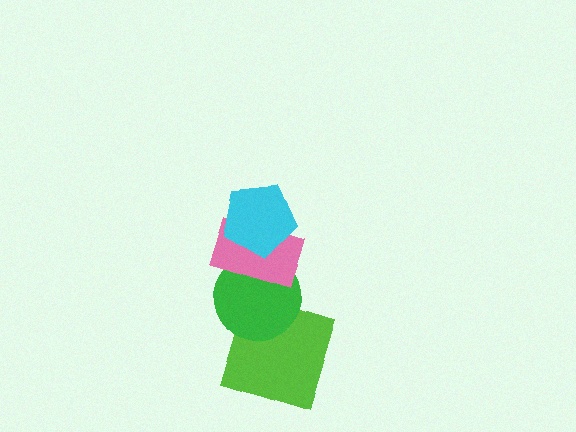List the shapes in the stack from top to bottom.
From top to bottom: the cyan pentagon, the pink rectangle, the green circle, the lime square.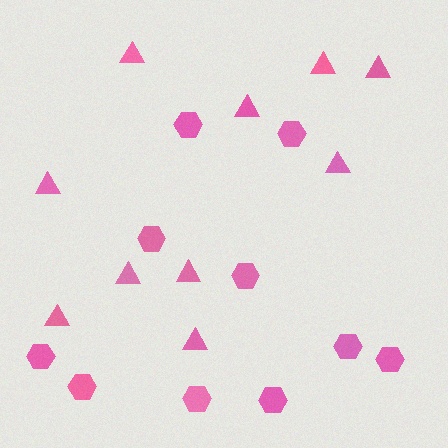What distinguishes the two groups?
There are 2 groups: one group of hexagons (10) and one group of triangles (10).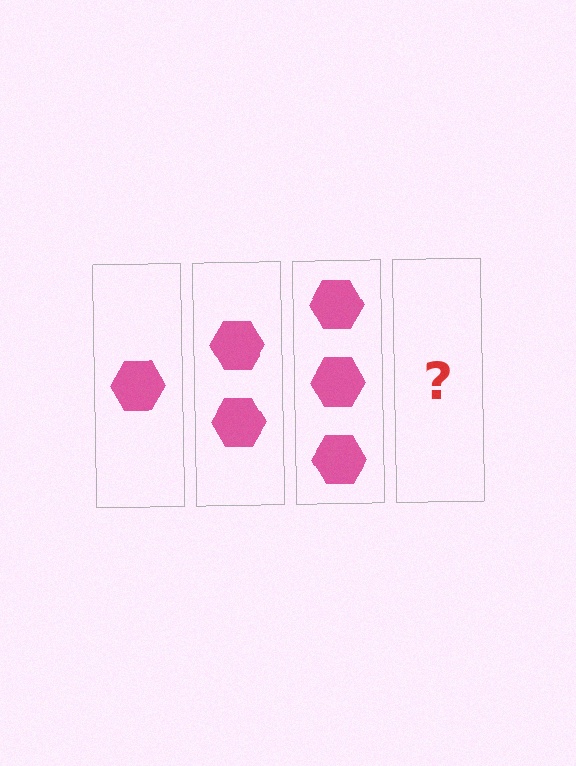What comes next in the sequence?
The next element should be 4 hexagons.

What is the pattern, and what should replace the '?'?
The pattern is that each step adds one more hexagon. The '?' should be 4 hexagons.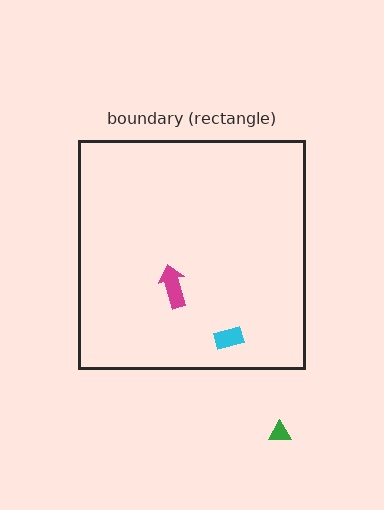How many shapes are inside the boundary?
2 inside, 1 outside.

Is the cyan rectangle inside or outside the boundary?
Inside.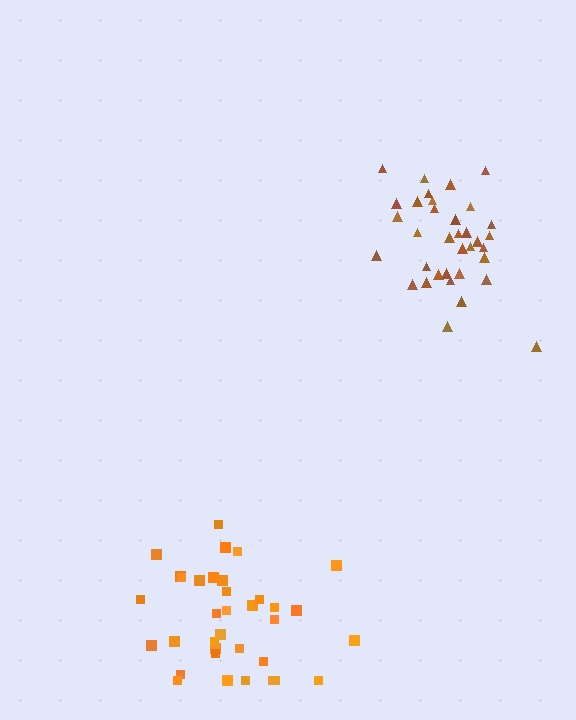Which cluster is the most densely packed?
Brown.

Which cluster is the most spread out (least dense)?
Orange.